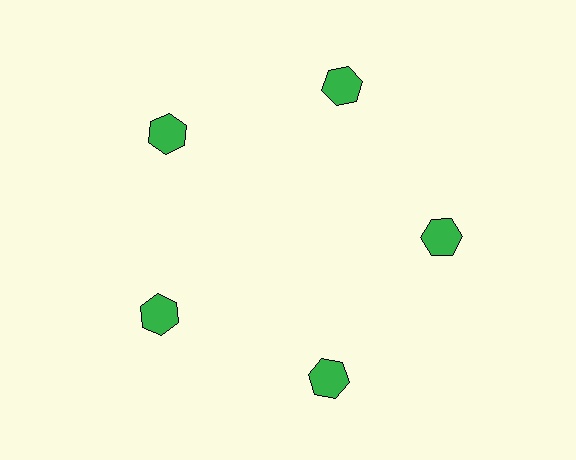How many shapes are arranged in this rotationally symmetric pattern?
There are 5 shapes, arranged in 5 groups of 1.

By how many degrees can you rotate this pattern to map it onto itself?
The pattern maps onto itself every 72 degrees of rotation.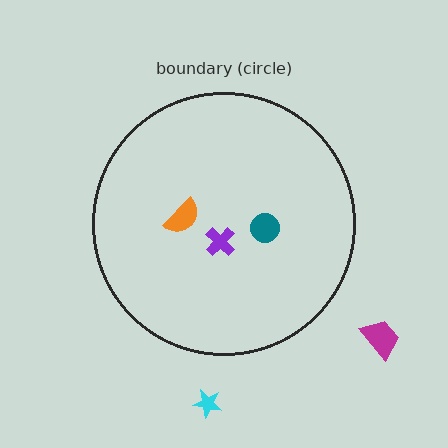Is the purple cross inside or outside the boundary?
Inside.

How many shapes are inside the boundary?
3 inside, 2 outside.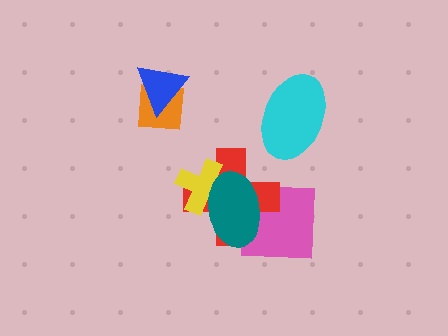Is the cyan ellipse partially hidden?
No, no other shape covers it.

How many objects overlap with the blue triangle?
1 object overlaps with the blue triangle.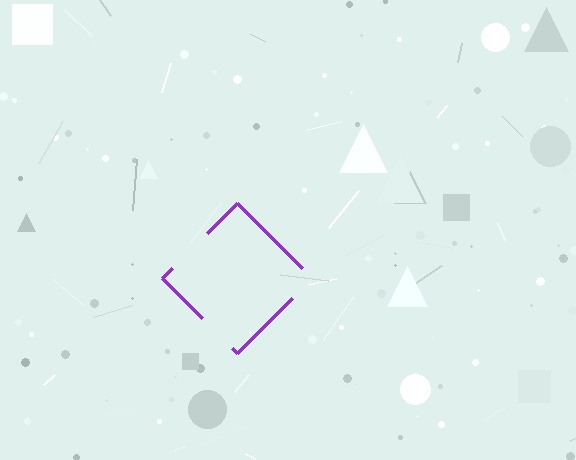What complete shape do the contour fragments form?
The contour fragments form a diamond.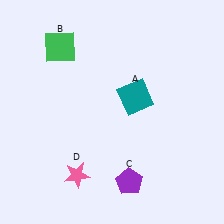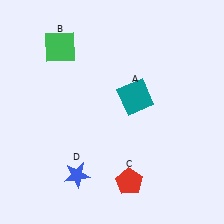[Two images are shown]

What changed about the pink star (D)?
In Image 1, D is pink. In Image 2, it changed to blue.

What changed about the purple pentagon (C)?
In Image 1, C is purple. In Image 2, it changed to red.